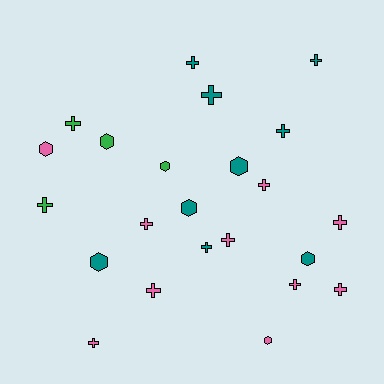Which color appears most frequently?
Pink, with 10 objects.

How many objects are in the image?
There are 23 objects.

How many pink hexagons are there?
There are 2 pink hexagons.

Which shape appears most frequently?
Cross, with 15 objects.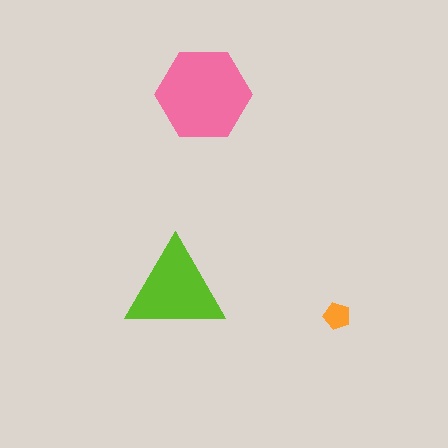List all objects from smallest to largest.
The orange pentagon, the lime triangle, the pink hexagon.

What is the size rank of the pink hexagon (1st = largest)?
1st.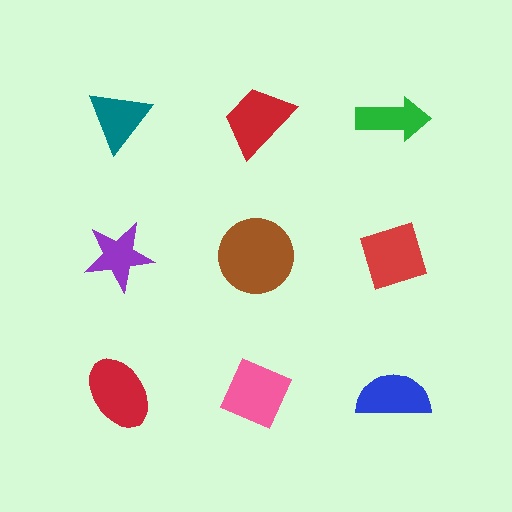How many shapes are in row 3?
3 shapes.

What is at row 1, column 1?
A teal triangle.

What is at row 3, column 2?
A pink diamond.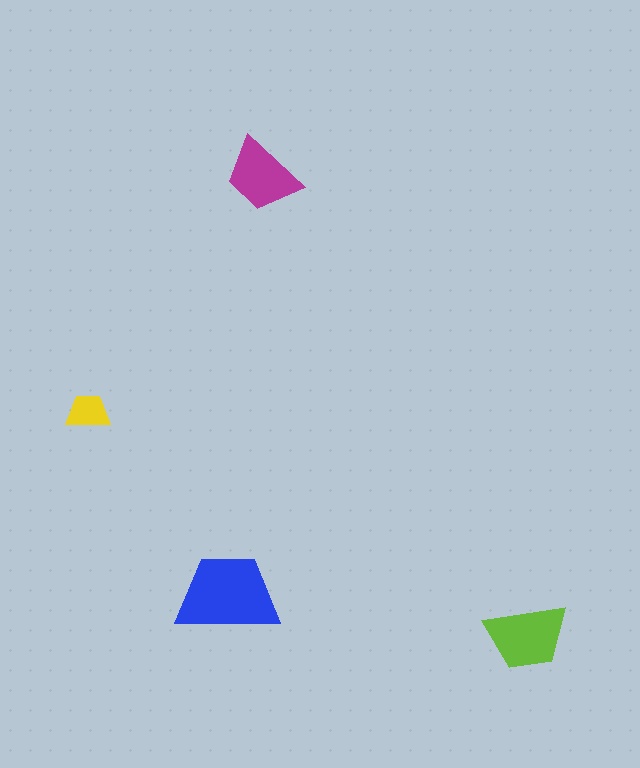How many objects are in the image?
There are 4 objects in the image.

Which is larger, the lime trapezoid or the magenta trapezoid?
The lime one.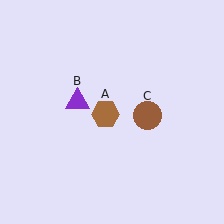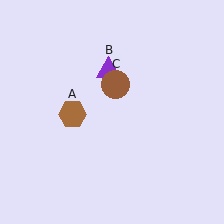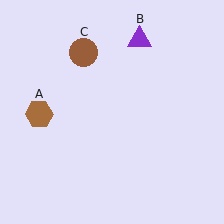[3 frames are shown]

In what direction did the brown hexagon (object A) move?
The brown hexagon (object A) moved left.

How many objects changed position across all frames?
3 objects changed position: brown hexagon (object A), purple triangle (object B), brown circle (object C).